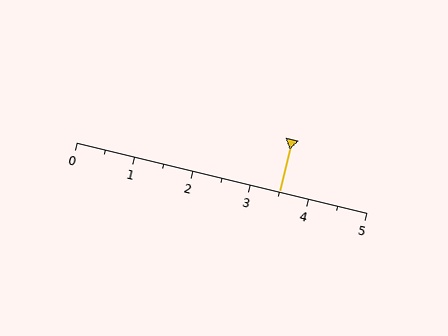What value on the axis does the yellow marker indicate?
The marker indicates approximately 3.5.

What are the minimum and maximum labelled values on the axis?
The axis runs from 0 to 5.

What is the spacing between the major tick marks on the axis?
The major ticks are spaced 1 apart.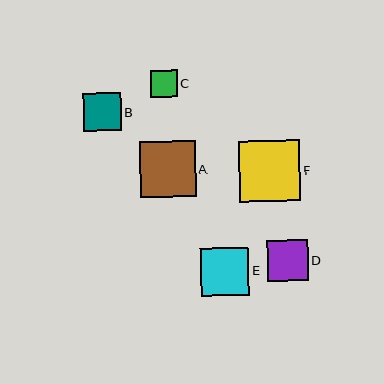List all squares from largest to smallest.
From largest to smallest: F, A, E, D, B, C.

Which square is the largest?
Square F is the largest with a size of approximately 61 pixels.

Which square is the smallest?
Square C is the smallest with a size of approximately 27 pixels.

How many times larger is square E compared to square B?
Square E is approximately 1.3 times the size of square B.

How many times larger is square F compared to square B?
Square F is approximately 1.6 times the size of square B.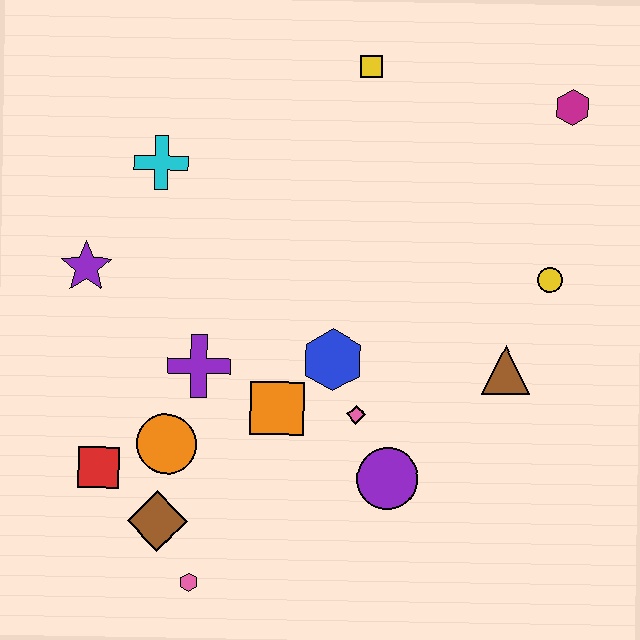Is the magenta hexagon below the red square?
No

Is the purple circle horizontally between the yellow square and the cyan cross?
No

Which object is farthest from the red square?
The magenta hexagon is farthest from the red square.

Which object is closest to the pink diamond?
The blue hexagon is closest to the pink diamond.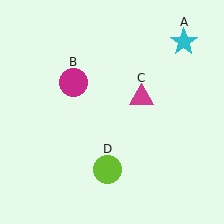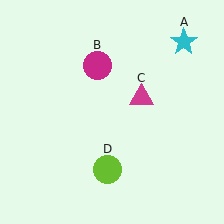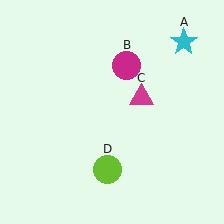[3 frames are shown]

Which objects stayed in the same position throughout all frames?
Cyan star (object A) and magenta triangle (object C) and lime circle (object D) remained stationary.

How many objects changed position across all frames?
1 object changed position: magenta circle (object B).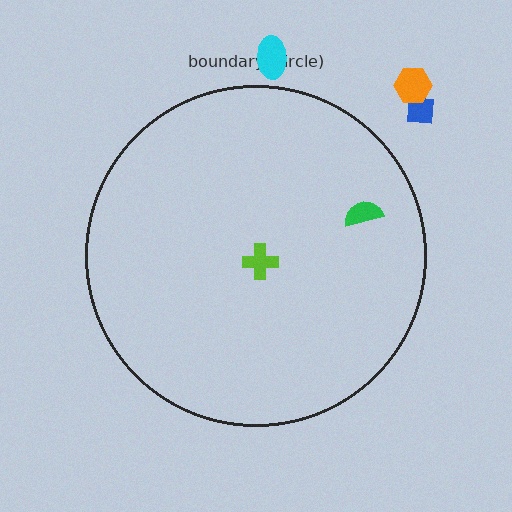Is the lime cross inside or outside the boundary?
Inside.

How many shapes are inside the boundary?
2 inside, 3 outside.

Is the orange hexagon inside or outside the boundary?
Outside.